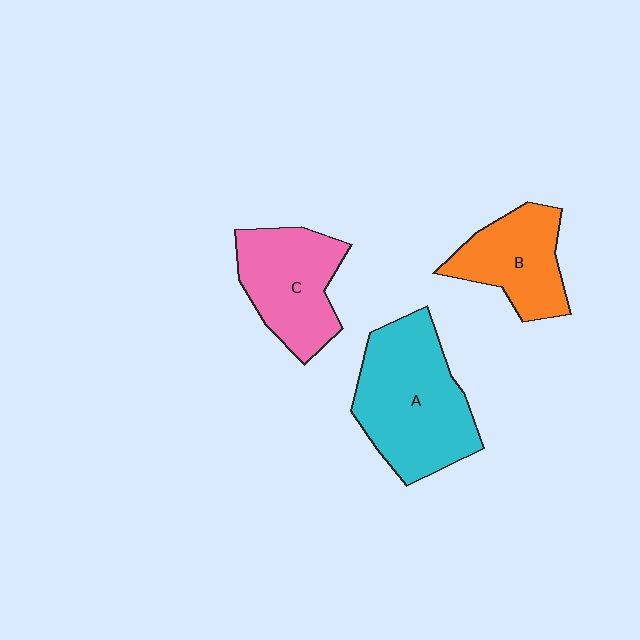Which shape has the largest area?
Shape A (cyan).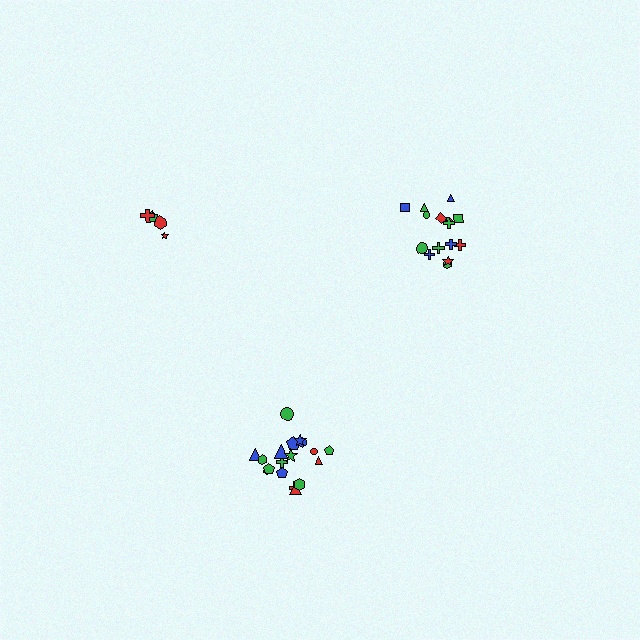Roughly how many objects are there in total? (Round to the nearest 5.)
Roughly 40 objects in total.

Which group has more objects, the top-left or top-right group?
The top-right group.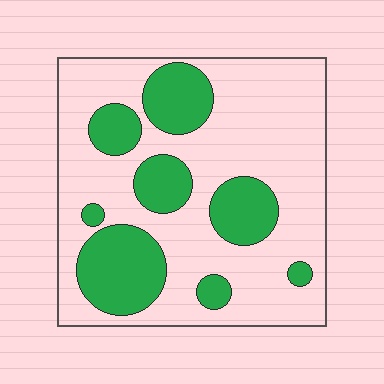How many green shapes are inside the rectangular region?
8.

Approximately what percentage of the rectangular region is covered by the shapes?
Approximately 30%.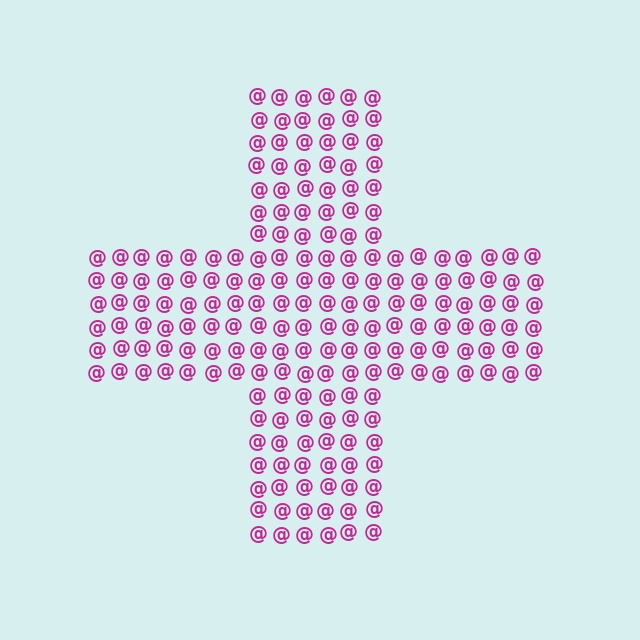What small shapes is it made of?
It is made of small at signs.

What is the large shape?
The large shape is a cross.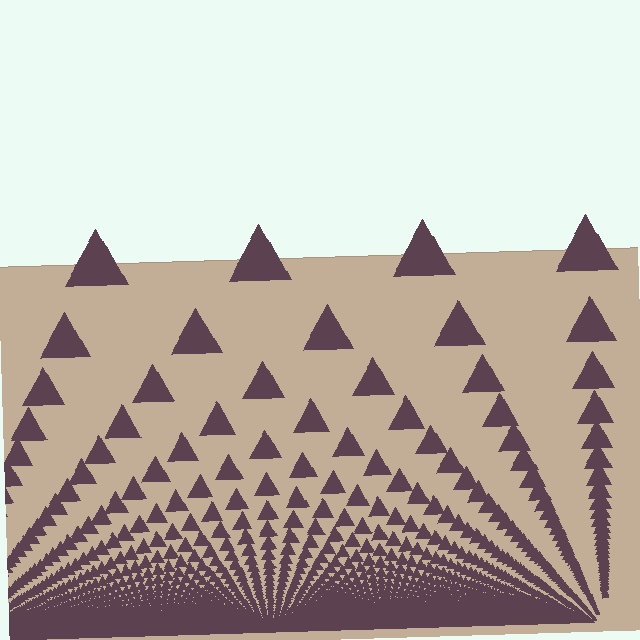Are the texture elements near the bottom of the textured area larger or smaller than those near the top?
Smaller. The gradient is inverted — elements near the bottom are smaller and denser.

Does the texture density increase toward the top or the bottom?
Density increases toward the bottom.